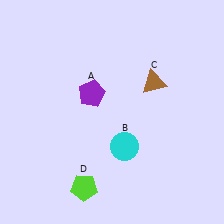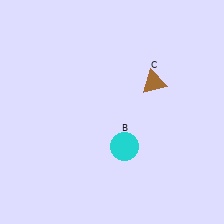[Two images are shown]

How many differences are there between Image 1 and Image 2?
There are 2 differences between the two images.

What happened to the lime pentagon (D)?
The lime pentagon (D) was removed in Image 2. It was in the bottom-left area of Image 1.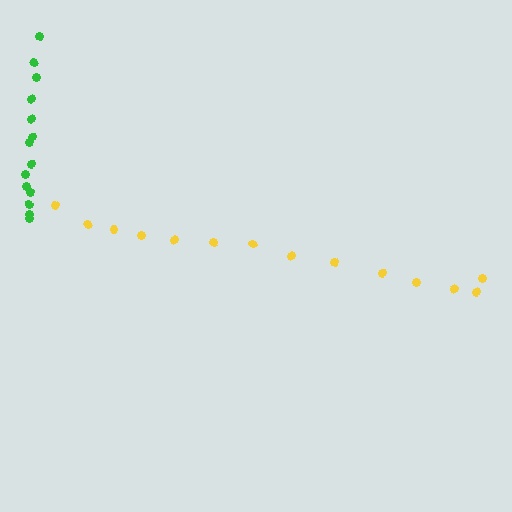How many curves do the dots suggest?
There are 2 distinct paths.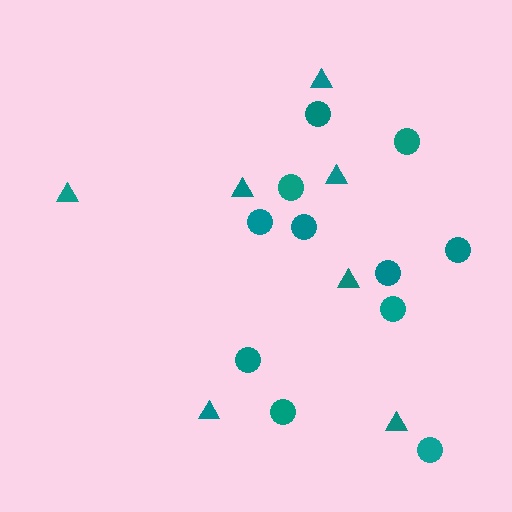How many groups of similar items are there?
There are 2 groups: one group of circles (11) and one group of triangles (7).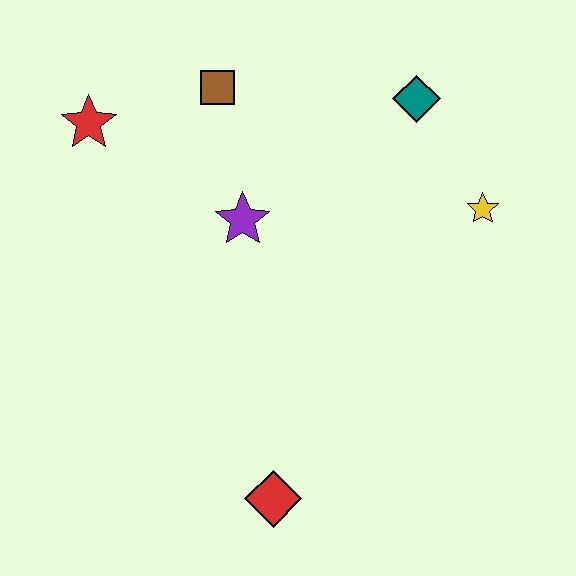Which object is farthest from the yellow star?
The red star is farthest from the yellow star.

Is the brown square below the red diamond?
No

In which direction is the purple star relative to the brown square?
The purple star is below the brown square.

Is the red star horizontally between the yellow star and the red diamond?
No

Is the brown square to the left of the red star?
No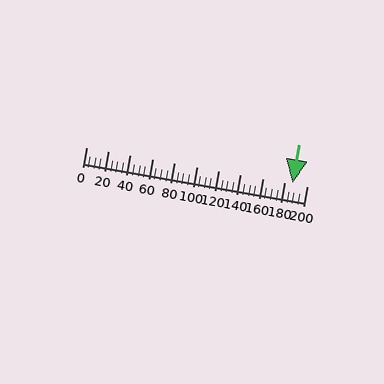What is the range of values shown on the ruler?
The ruler shows values from 0 to 200.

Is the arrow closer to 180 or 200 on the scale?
The arrow is closer to 180.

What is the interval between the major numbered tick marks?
The major tick marks are spaced 20 units apart.